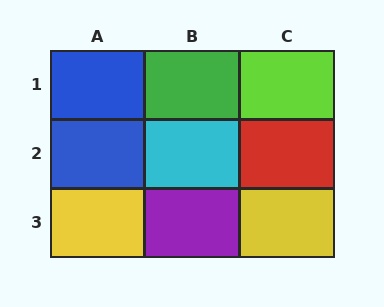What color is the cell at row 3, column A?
Yellow.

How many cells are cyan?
1 cell is cyan.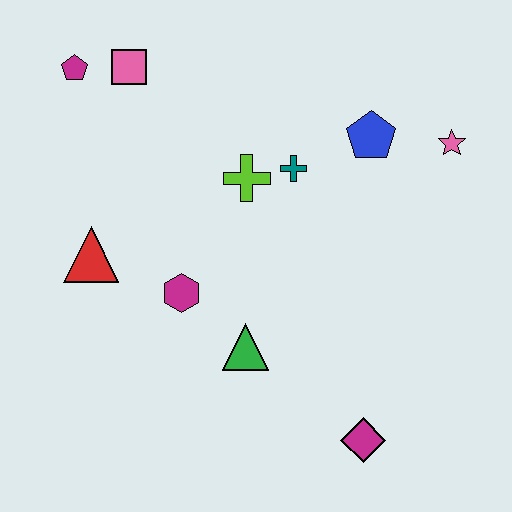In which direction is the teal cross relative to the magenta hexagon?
The teal cross is above the magenta hexagon.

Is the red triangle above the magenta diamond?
Yes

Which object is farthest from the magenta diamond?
The magenta pentagon is farthest from the magenta diamond.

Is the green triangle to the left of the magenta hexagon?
No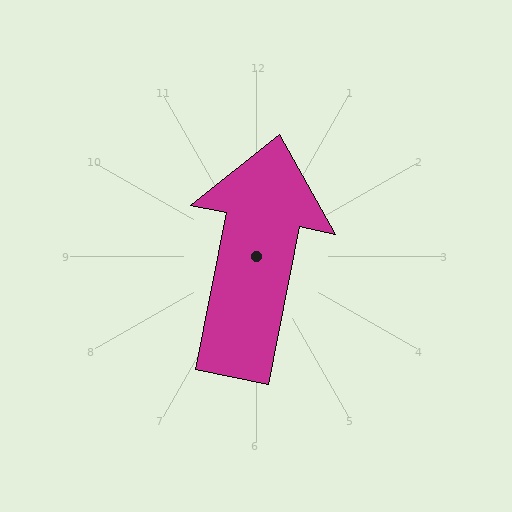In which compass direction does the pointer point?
North.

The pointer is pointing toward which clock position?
Roughly 12 o'clock.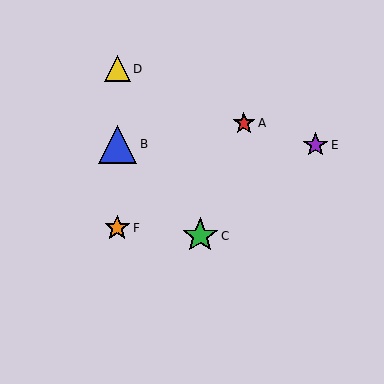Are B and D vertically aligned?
Yes, both are at x≈117.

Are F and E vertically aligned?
No, F is at x≈117 and E is at x≈315.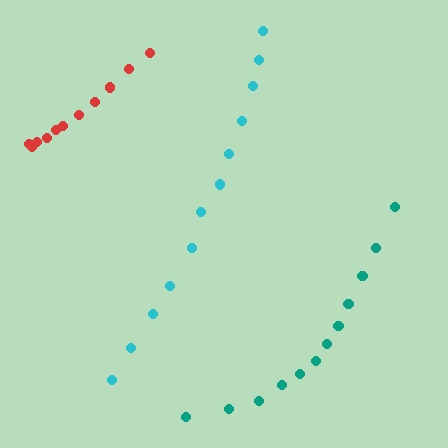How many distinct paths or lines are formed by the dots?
There are 3 distinct paths.